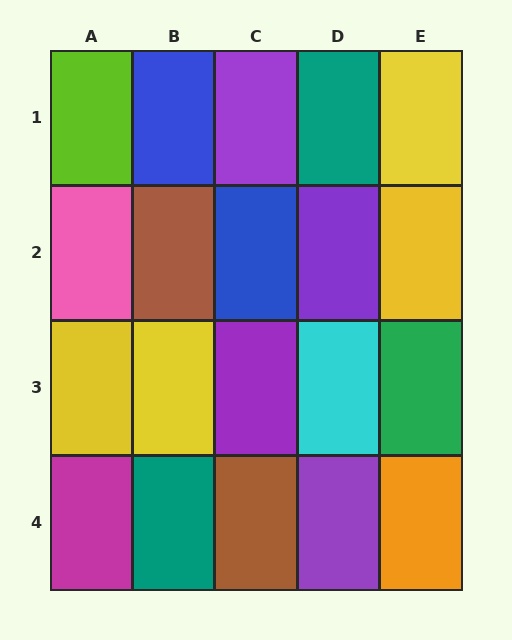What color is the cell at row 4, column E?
Orange.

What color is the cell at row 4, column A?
Magenta.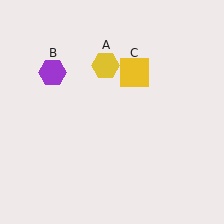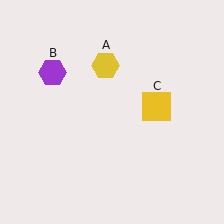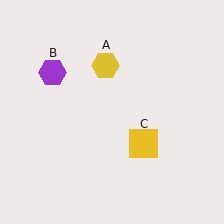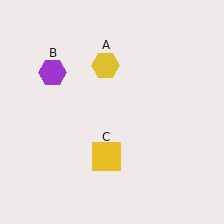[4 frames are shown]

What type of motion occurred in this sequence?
The yellow square (object C) rotated clockwise around the center of the scene.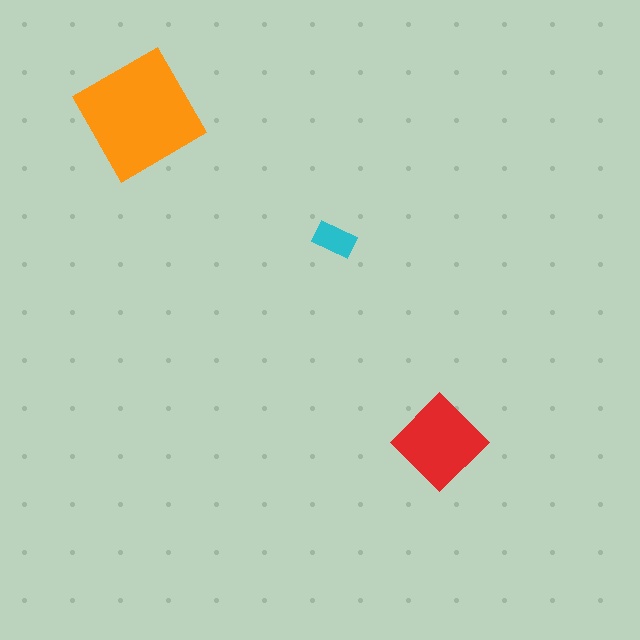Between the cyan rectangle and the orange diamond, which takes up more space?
The orange diamond.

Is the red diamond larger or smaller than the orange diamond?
Smaller.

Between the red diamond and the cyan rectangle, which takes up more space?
The red diamond.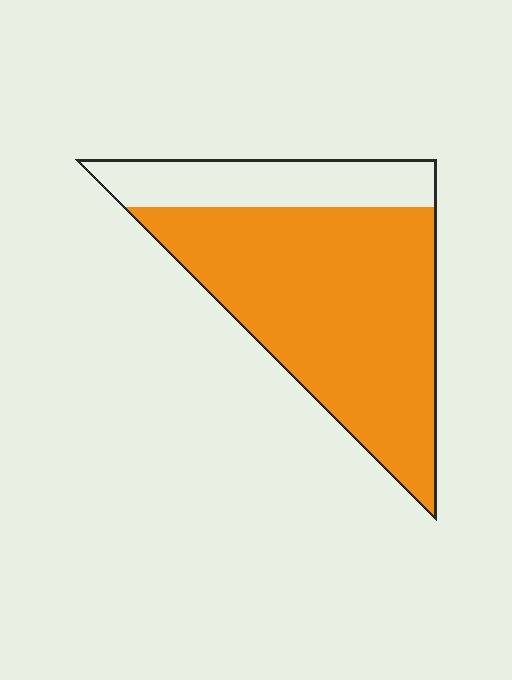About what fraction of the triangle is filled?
About three quarters (3/4).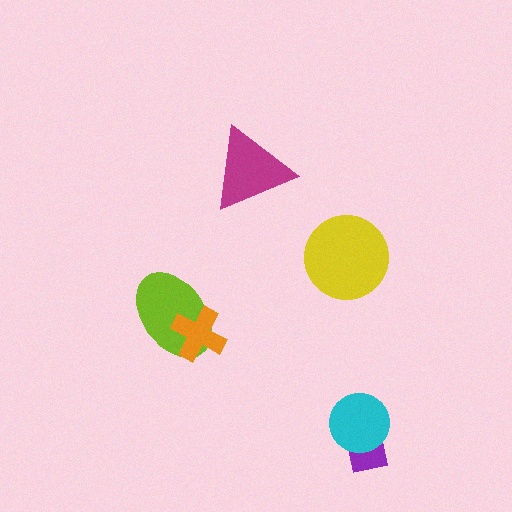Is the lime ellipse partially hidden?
Yes, it is partially covered by another shape.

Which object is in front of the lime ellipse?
The orange cross is in front of the lime ellipse.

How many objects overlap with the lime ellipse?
1 object overlaps with the lime ellipse.